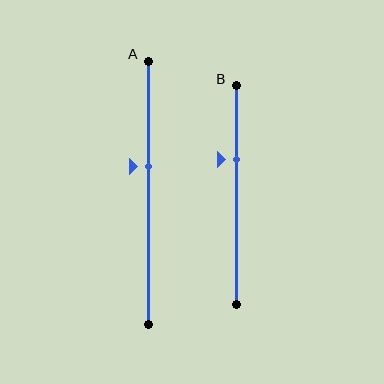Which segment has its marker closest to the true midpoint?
Segment A has its marker closest to the true midpoint.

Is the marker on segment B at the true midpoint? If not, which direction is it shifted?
No, the marker on segment B is shifted upward by about 16% of the segment length.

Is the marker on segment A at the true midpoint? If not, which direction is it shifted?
No, the marker on segment A is shifted upward by about 10% of the segment length.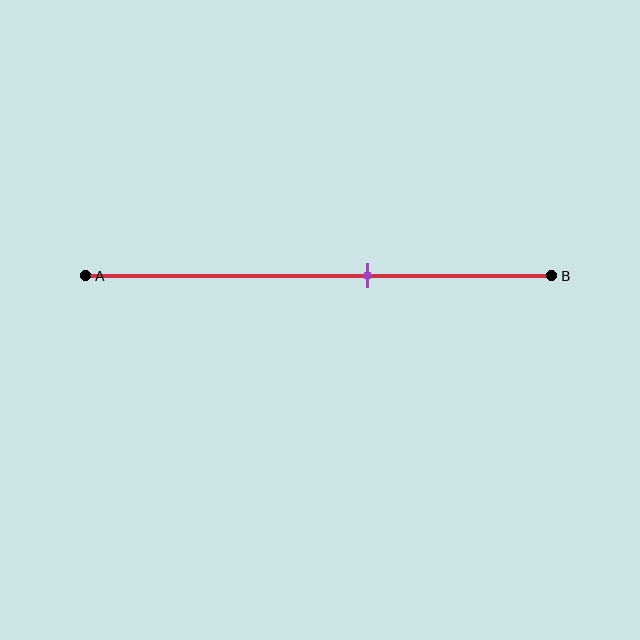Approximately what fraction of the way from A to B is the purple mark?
The purple mark is approximately 60% of the way from A to B.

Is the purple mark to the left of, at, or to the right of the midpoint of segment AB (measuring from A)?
The purple mark is to the right of the midpoint of segment AB.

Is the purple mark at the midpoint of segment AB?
No, the mark is at about 60% from A, not at the 50% midpoint.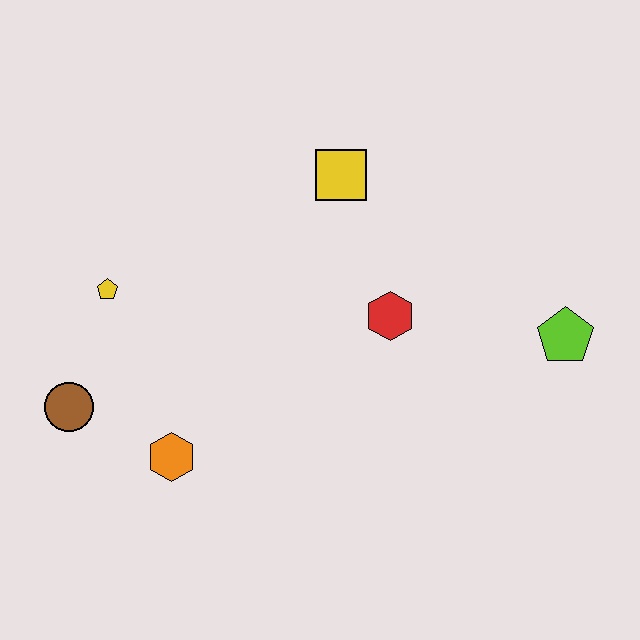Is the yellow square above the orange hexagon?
Yes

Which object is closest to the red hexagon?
The yellow square is closest to the red hexagon.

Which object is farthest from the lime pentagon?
The brown circle is farthest from the lime pentagon.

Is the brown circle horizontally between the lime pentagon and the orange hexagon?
No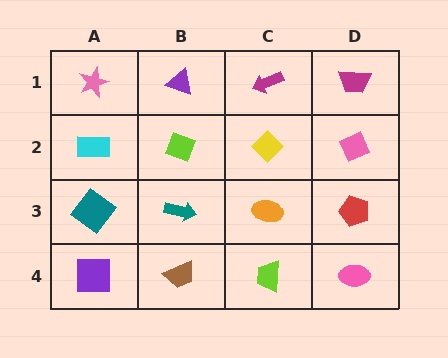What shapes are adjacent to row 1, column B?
A lime diamond (row 2, column B), a pink star (row 1, column A), a magenta arrow (row 1, column C).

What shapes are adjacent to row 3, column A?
A cyan rectangle (row 2, column A), a purple square (row 4, column A), a teal arrow (row 3, column B).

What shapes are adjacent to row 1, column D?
A pink diamond (row 2, column D), a magenta arrow (row 1, column C).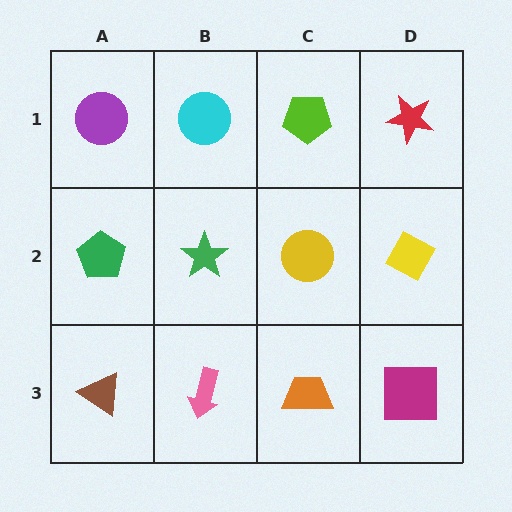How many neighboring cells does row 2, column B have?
4.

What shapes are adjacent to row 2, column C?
A lime pentagon (row 1, column C), an orange trapezoid (row 3, column C), a green star (row 2, column B), a yellow diamond (row 2, column D).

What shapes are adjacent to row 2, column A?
A purple circle (row 1, column A), a brown triangle (row 3, column A), a green star (row 2, column B).